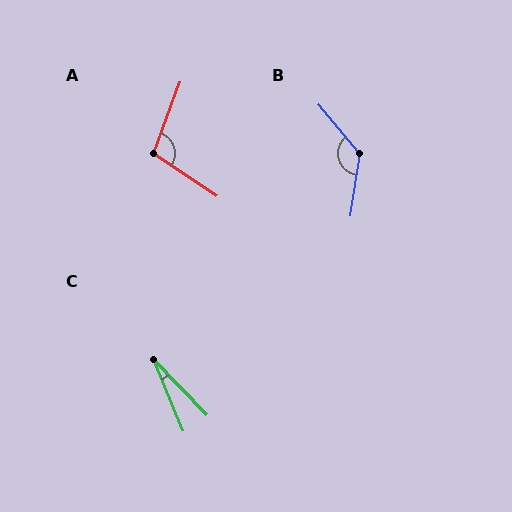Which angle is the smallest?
C, at approximately 22 degrees.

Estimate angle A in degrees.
Approximately 103 degrees.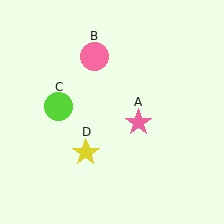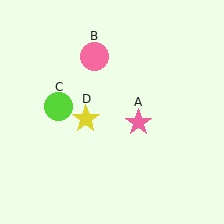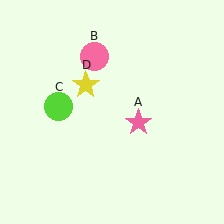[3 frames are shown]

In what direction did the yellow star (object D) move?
The yellow star (object D) moved up.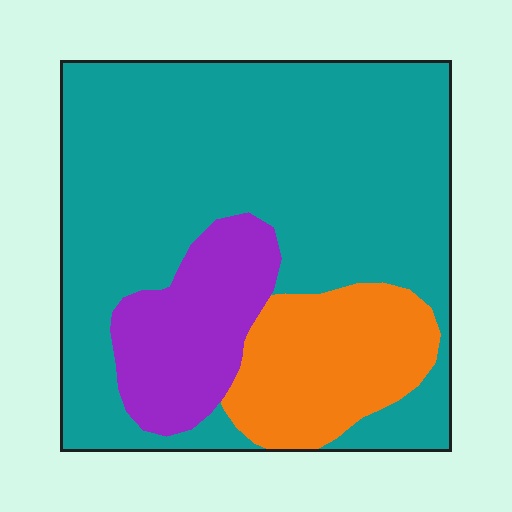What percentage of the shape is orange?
Orange takes up about one sixth (1/6) of the shape.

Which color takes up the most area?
Teal, at roughly 70%.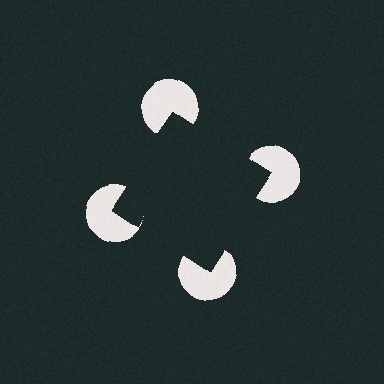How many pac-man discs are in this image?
There are 4 — one at each vertex of the illusory square.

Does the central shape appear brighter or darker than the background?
It typically appears slightly darker than the background, even though no actual brightness change is drawn.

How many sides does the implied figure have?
4 sides.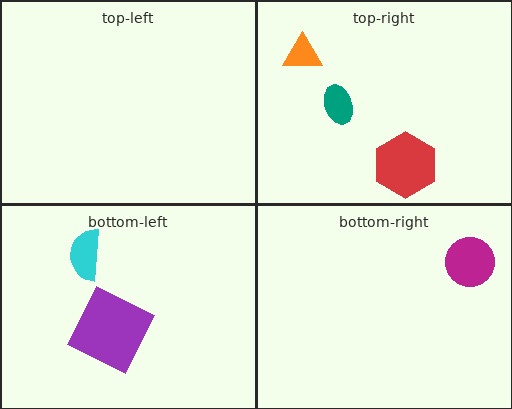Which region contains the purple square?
The bottom-left region.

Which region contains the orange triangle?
The top-right region.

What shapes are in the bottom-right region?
The magenta circle.